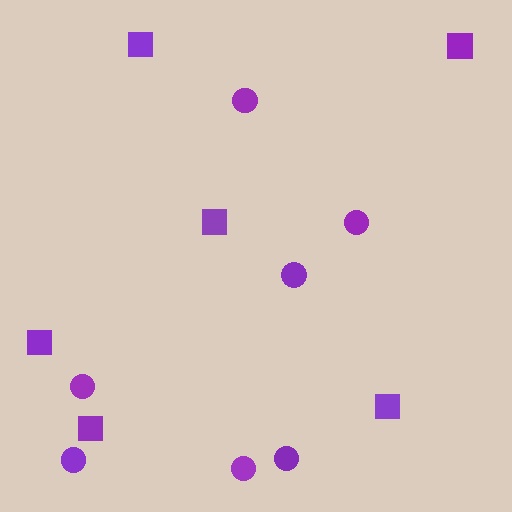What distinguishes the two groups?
There are 2 groups: one group of circles (7) and one group of squares (6).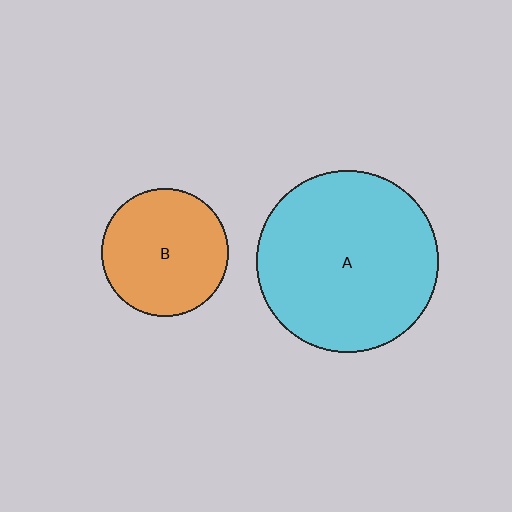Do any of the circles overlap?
No, none of the circles overlap.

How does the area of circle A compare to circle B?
Approximately 2.0 times.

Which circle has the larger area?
Circle A (cyan).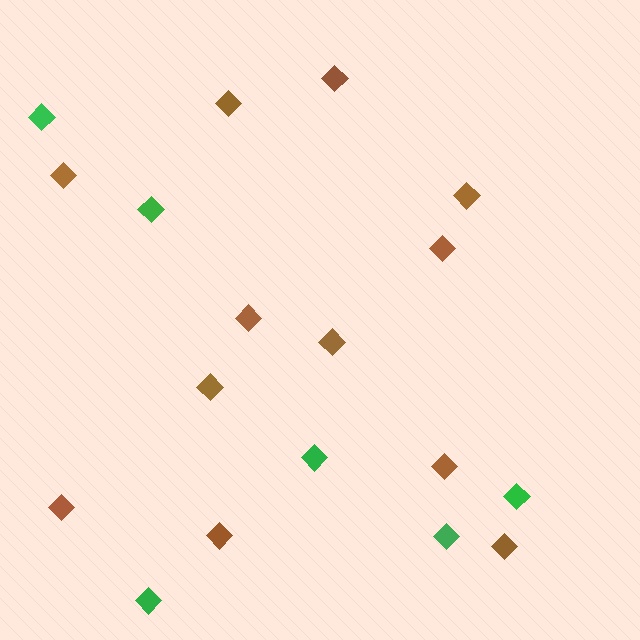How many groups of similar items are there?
There are 2 groups: one group of brown diamonds (12) and one group of green diamonds (6).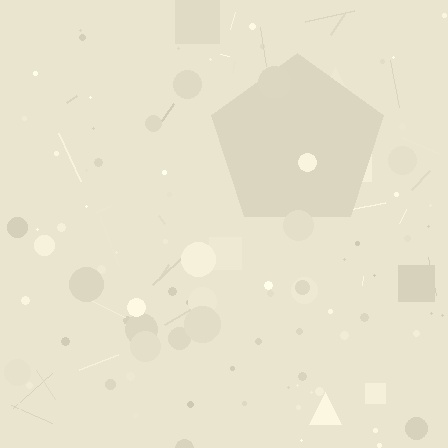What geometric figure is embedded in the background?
A pentagon is embedded in the background.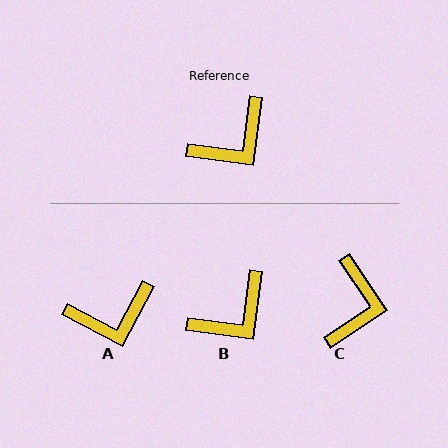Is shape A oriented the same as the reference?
No, it is off by about 20 degrees.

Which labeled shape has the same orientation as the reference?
B.